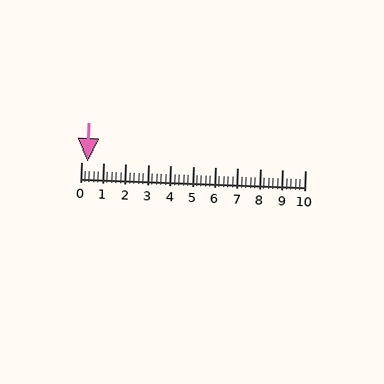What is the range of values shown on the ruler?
The ruler shows values from 0 to 10.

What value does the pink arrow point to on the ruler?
The pink arrow points to approximately 0.3.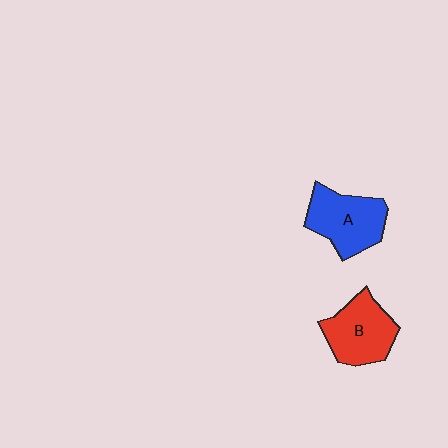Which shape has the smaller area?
Shape B (red).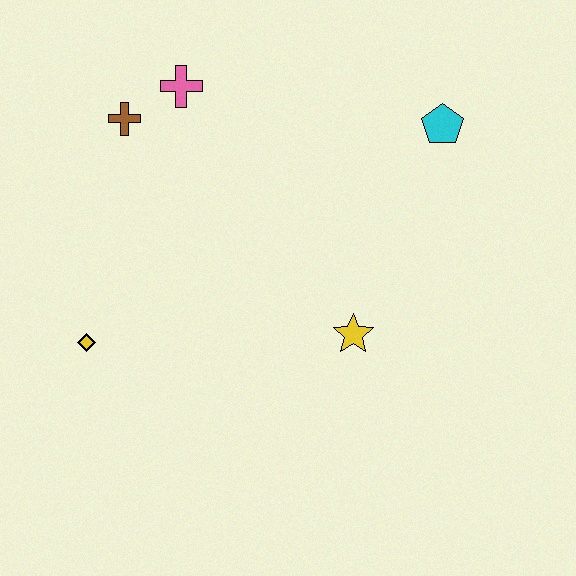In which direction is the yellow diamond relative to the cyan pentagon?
The yellow diamond is to the left of the cyan pentagon.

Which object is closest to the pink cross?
The brown cross is closest to the pink cross.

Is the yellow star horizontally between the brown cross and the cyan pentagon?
Yes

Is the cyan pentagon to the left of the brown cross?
No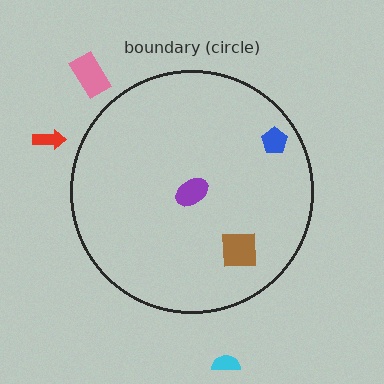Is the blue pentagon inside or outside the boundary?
Inside.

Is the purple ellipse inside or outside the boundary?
Inside.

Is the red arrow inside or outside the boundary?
Outside.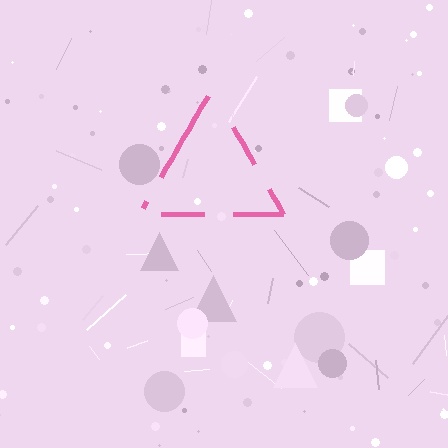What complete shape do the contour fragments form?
The contour fragments form a triangle.